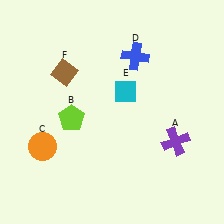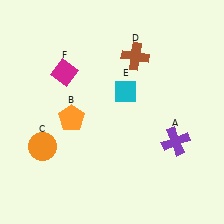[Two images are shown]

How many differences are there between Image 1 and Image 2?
There are 3 differences between the two images.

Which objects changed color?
B changed from lime to orange. D changed from blue to brown. F changed from brown to magenta.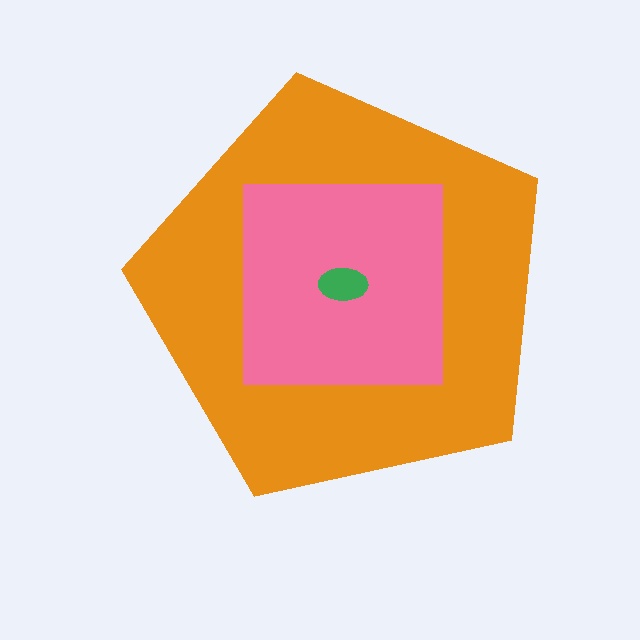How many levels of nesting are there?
3.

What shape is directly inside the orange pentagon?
The pink square.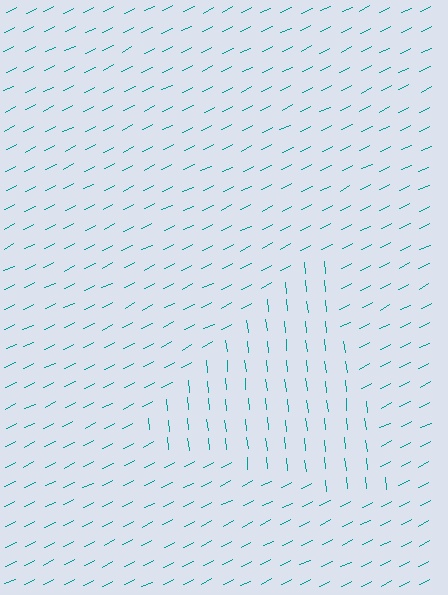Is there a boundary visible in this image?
Yes, there is a texture boundary formed by a change in line orientation.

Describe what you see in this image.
The image is filled with small teal line segments. A triangle region in the image has lines oriented differently from the surrounding lines, creating a visible texture boundary.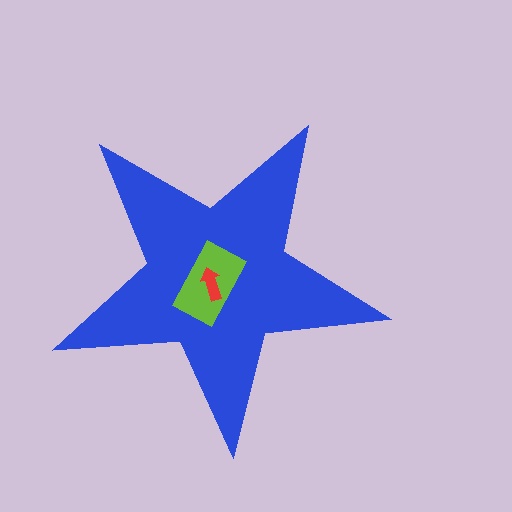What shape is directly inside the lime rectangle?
The red arrow.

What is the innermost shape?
The red arrow.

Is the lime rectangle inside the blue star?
Yes.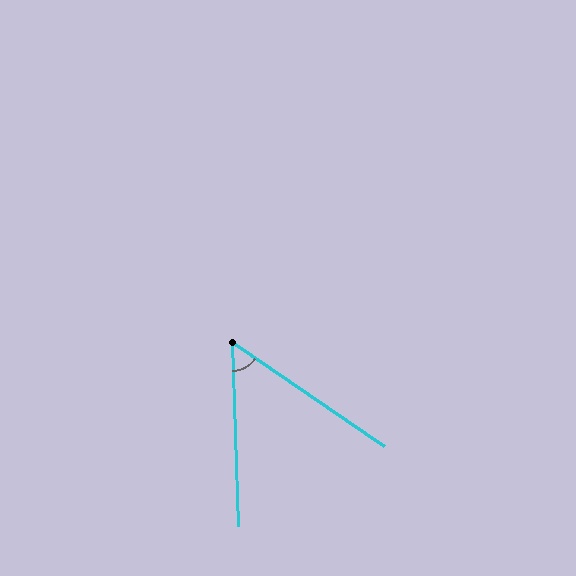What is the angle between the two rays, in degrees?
Approximately 54 degrees.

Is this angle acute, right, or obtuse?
It is acute.